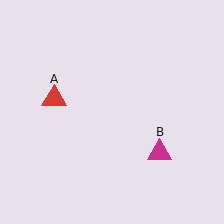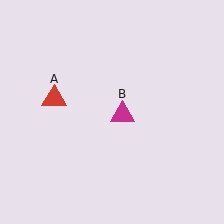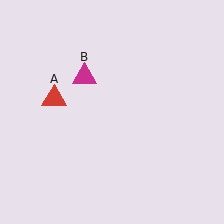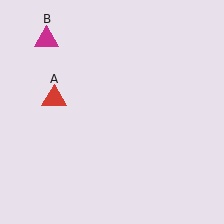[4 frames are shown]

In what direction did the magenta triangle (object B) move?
The magenta triangle (object B) moved up and to the left.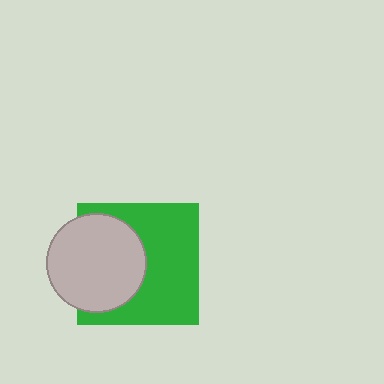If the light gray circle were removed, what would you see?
You would see the complete green square.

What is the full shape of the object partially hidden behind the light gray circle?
The partially hidden object is a green square.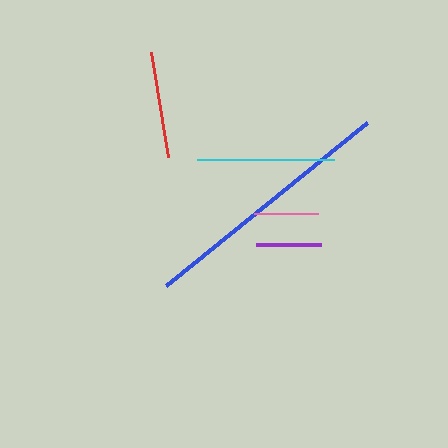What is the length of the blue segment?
The blue segment is approximately 259 pixels long.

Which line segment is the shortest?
The pink line is the shortest at approximately 64 pixels.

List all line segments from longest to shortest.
From longest to shortest: blue, cyan, red, purple, pink.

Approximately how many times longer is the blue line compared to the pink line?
The blue line is approximately 4.1 times the length of the pink line.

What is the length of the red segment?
The red segment is approximately 107 pixels long.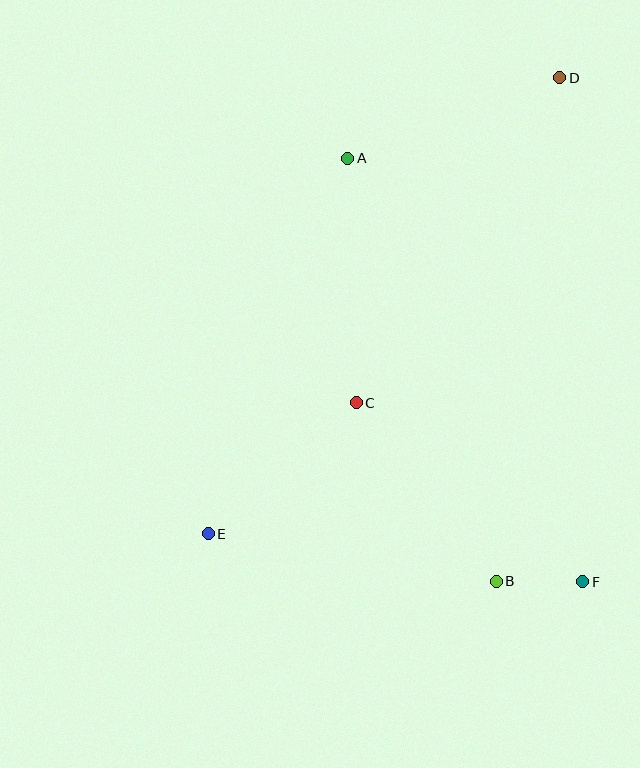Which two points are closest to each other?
Points B and F are closest to each other.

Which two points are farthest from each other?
Points D and E are farthest from each other.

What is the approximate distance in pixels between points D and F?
The distance between D and F is approximately 504 pixels.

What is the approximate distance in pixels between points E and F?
The distance between E and F is approximately 378 pixels.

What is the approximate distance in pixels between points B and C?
The distance between B and C is approximately 227 pixels.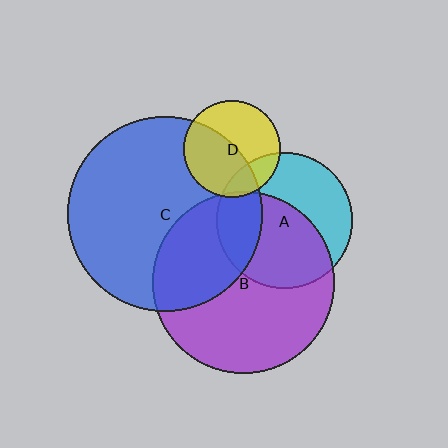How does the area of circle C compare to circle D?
Approximately 4.1 times.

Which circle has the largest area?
Circle C (blue).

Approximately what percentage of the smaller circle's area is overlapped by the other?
Approximately 5%.